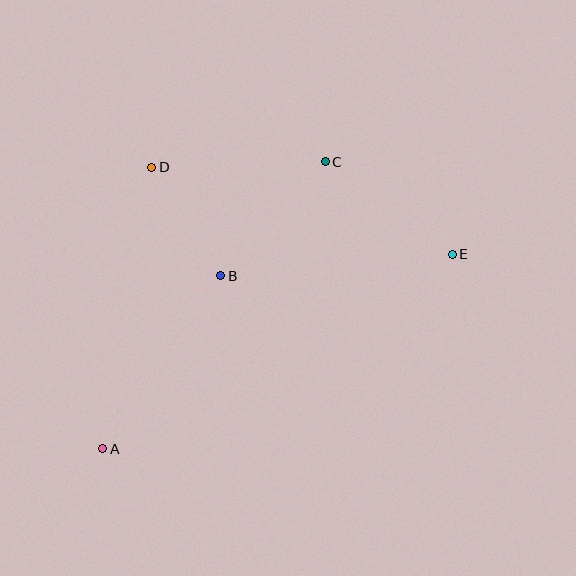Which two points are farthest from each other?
Points A and E are farthest from each other.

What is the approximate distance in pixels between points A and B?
The distance between A and B is approximately 210 pixels.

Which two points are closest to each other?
Points B and D are closest to each other.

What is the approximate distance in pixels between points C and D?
The distance between C and D is approximately 173 pixels.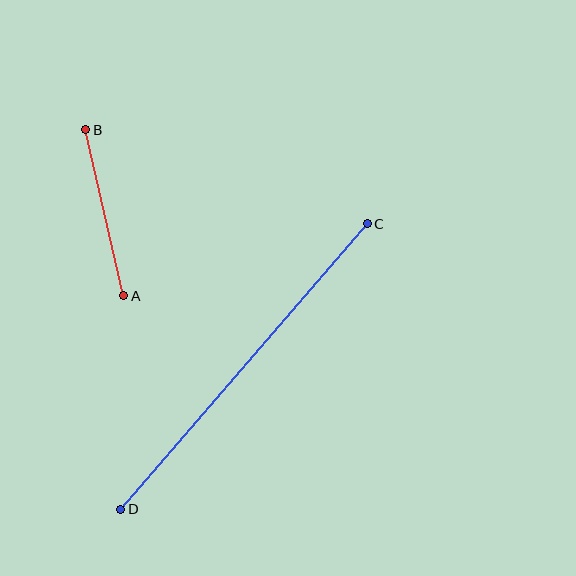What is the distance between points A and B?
The distance is approximately 170 pixels.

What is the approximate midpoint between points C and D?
The midpoint is at approximately (244, 367) pixels.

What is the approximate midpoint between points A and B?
The midpoint is at approximately (105, 213) pixels.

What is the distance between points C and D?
The distance is approximately 377 pixels.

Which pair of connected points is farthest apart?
Points C and D are farthest apart.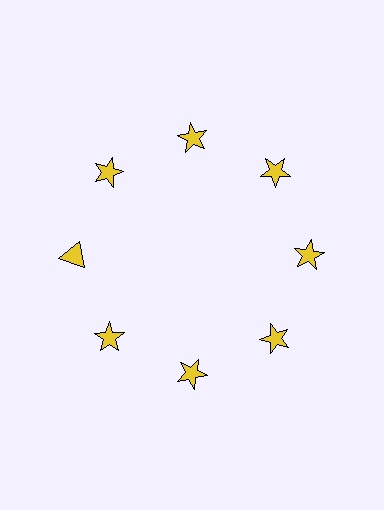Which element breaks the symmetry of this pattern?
The yellow triangle at roughly the 9 o'clock position breaks the symmetry. All other shapes are yellow stars.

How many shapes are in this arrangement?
There are 8 shapes arranged in a ring pattern.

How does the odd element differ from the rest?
It has a different shape: triangle instead of star.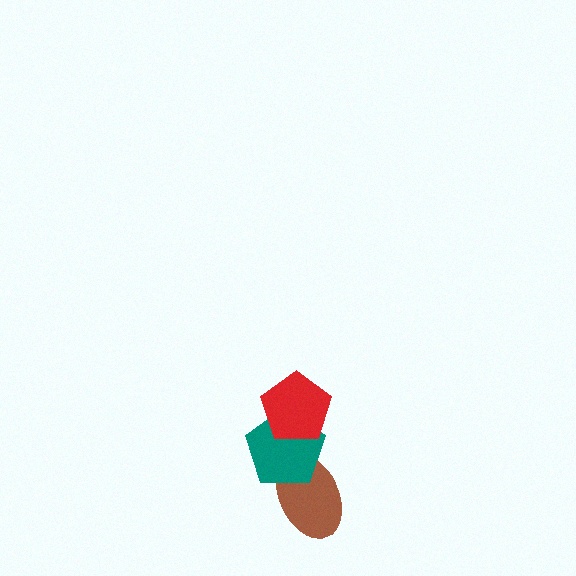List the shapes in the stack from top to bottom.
From top to bottom: the red pentagon, the teal pentagon, the brown ellipse.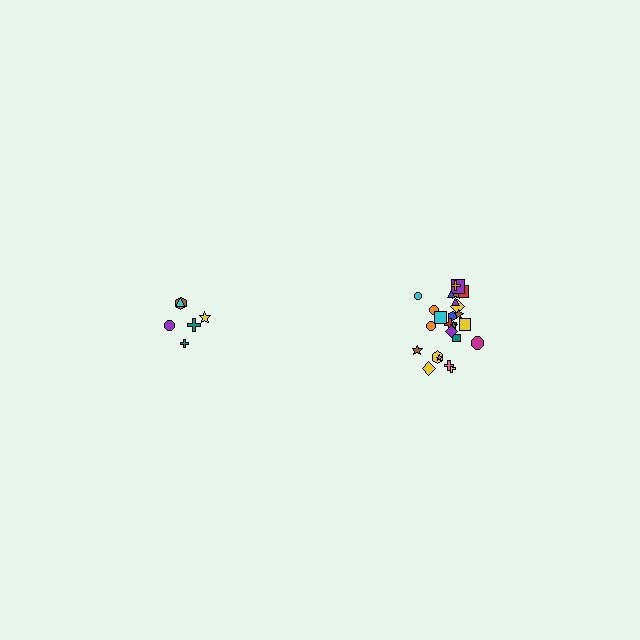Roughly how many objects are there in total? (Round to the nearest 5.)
Roughly 30 objects in total.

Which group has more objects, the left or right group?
The right group.